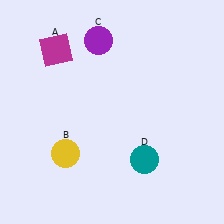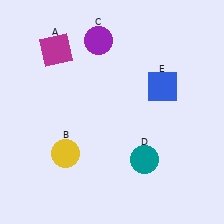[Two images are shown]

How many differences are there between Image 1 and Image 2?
There is 1 difference between the two images.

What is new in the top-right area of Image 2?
A blue square (E) was added in the top-right area of Image 2.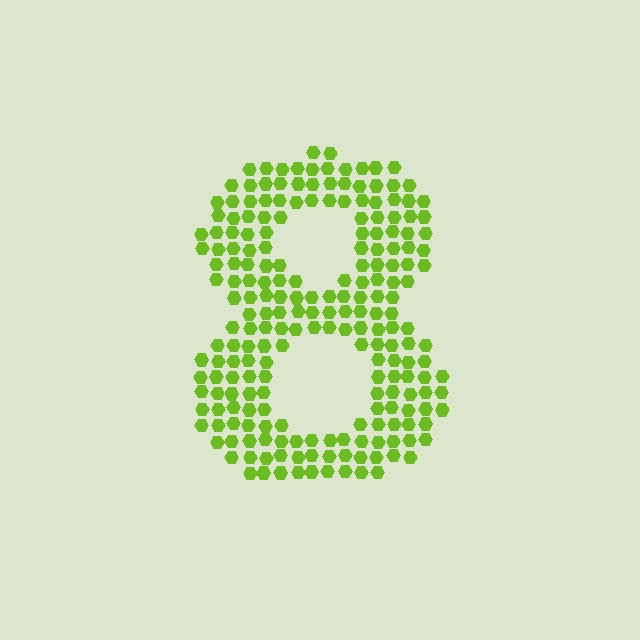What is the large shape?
The large shape is the digit 8.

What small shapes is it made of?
It is made of small hexagons.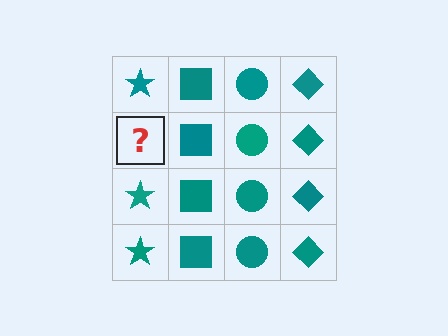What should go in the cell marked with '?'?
The missing cell should contain a teal star.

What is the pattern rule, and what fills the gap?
The rule is that each column has a consistent shape. The gap should be filled with a teal star.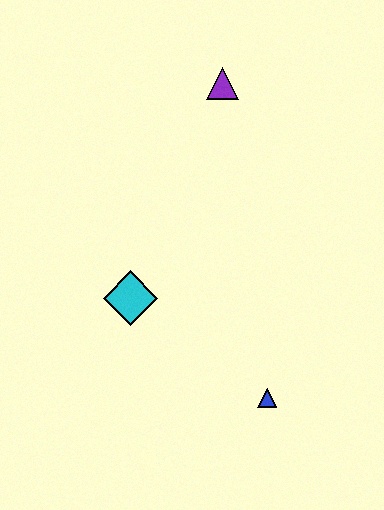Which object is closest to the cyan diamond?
The blue triangle is closest to the cyan diamond.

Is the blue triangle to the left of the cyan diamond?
No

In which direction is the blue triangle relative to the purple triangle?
The blue triangle is below the purple triangle.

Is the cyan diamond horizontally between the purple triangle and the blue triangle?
No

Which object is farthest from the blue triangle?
The purple triangle is farthest from the blue triangle.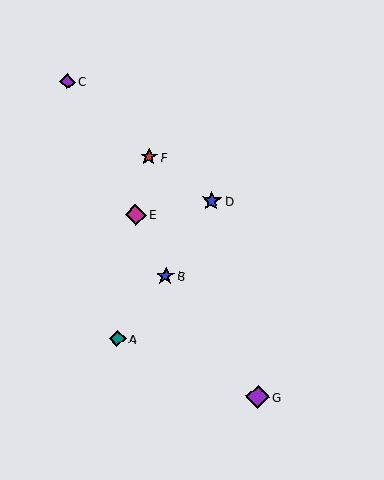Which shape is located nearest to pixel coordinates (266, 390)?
The purple diamond (labeled G) at (258, 397) is nearest to that location.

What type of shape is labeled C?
Shape C is a purple diamond.